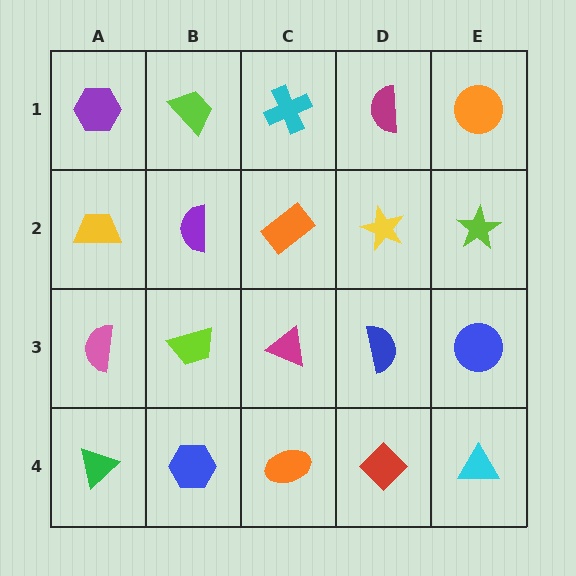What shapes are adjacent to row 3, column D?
A yellow star (row 2, column D), a red diamond (row 4, column D), a magenta triangle (row 3, column C), a blue circle (row 3, column E).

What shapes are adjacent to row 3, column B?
A purple semicircle (row 2, column B), a blue hexagon (row 4, column B), a pink semicircle (row 3, column A), a magenta triangle (row 3, column C).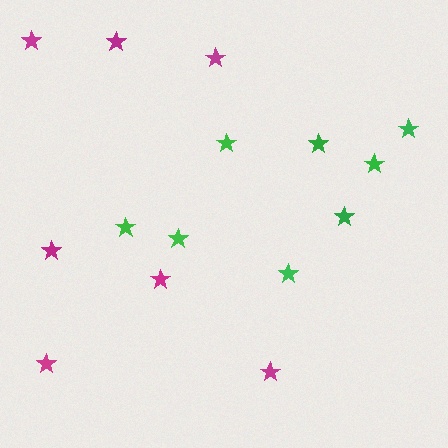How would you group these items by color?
There are 2 groups: one group of magenta stars (7) and one group of green stars (8).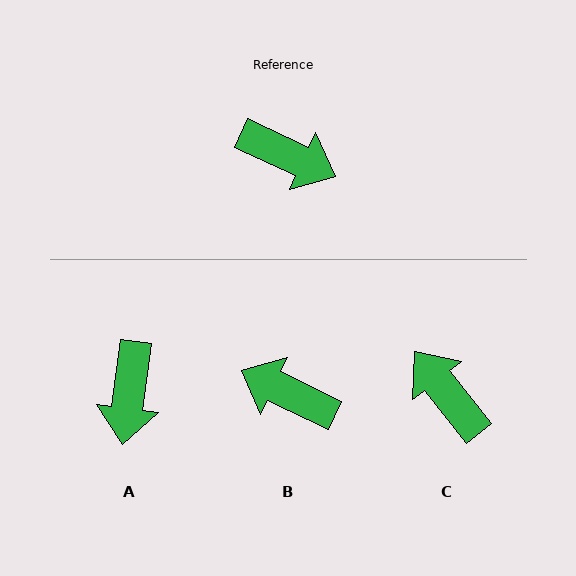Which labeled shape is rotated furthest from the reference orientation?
B, about 179 degrees away.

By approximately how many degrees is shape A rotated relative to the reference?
Approximately 73 degrees clockwise.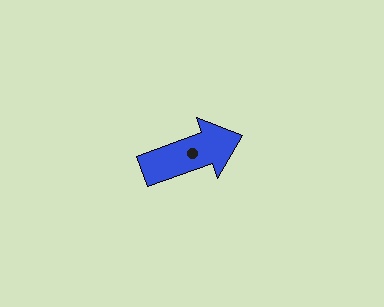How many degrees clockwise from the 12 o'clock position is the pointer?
Approximately 70 degrees.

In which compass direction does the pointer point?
East.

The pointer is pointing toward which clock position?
Roughly 2 o'clock.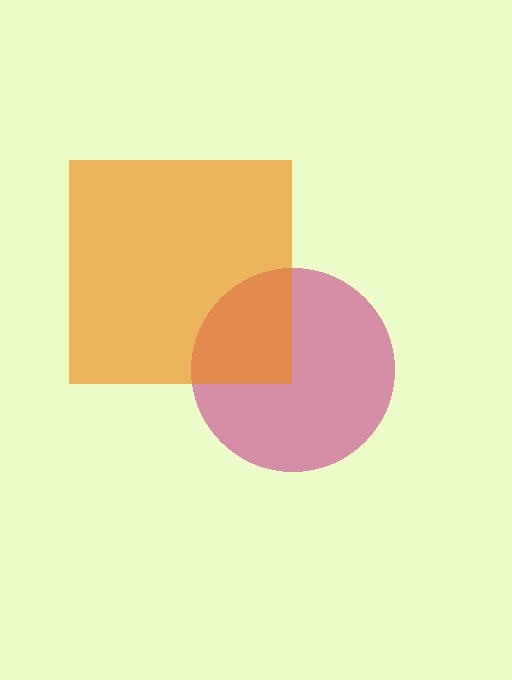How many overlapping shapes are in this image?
There are 2 overlapping shapes in the image.